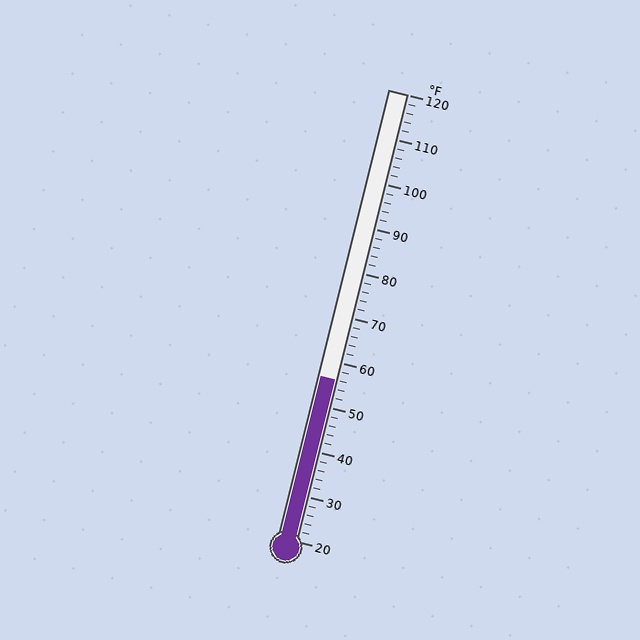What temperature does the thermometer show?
The thermometer shows approximately 56°F.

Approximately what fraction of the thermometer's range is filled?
The thermometer is filled to approximately 35% of its range.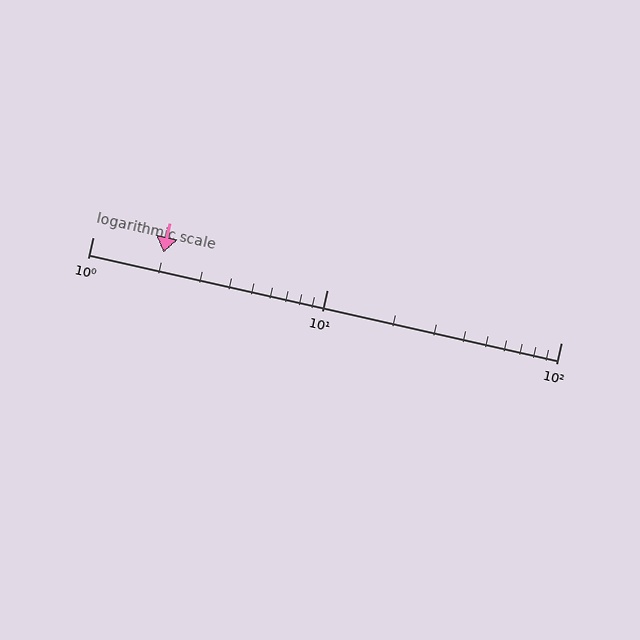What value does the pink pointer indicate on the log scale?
The pointer indicates approximately 2.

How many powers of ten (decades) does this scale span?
The scale spans 2 decades, from 1 to 100.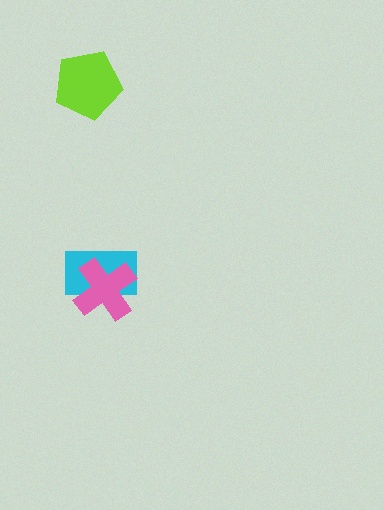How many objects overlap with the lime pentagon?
0 objects overlap with the lime pentagon.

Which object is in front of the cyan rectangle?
The pink cross is in front of the cyan rectangle.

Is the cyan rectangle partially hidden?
Yes, it is partially covered by another shape.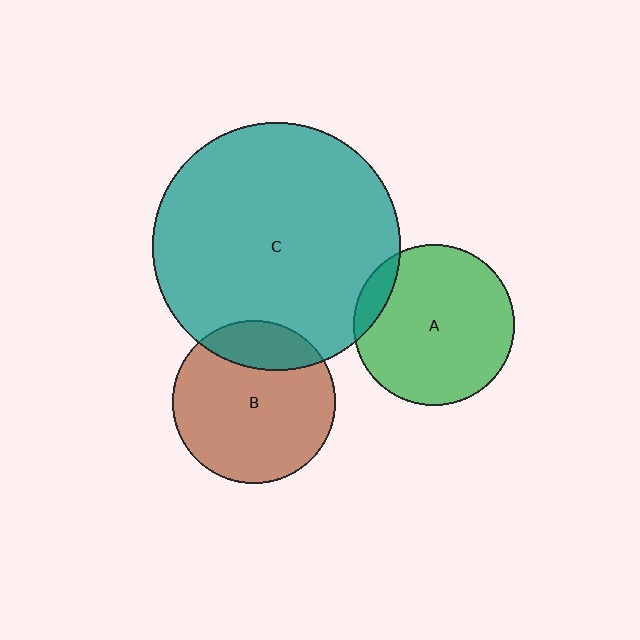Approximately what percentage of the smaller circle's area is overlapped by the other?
Approximately 10%.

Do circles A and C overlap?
Yes.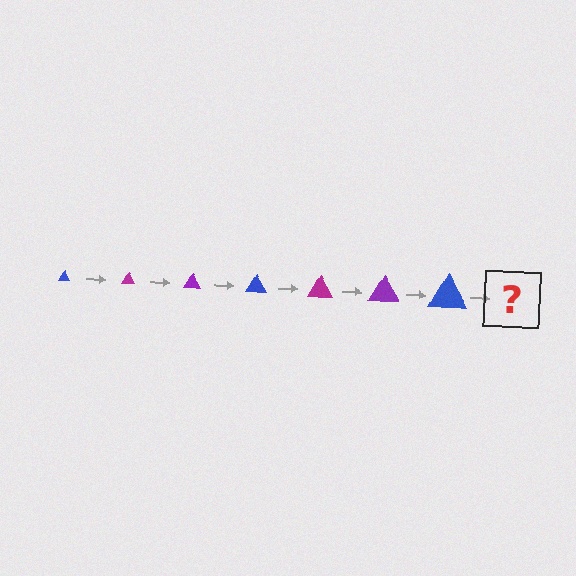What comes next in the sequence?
The next element should be a magenta triangle, larger than the previous one.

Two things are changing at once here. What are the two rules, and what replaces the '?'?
The two rules are that the triangle grows larger each step and the color cycles through blue, magenta, and purple. The '?' should be a magenta triangle, larger than the previous one.